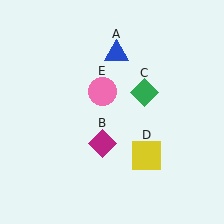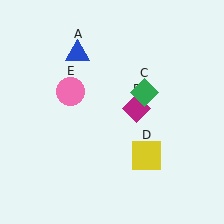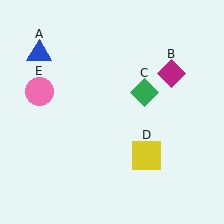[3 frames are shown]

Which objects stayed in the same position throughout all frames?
Green diamond (object C) and yellow square (object D) remained stationary.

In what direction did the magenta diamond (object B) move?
The magenta diamond (object B) moved up and to the right.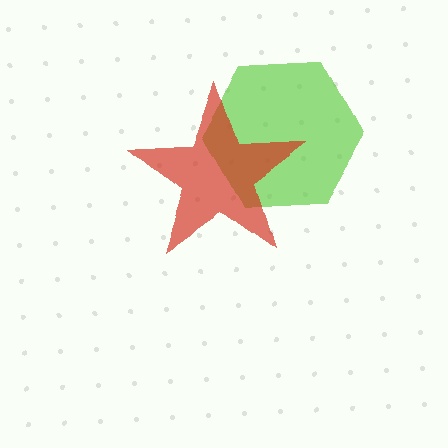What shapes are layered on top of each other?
The layered shapes are: a lime hexagon, a red star.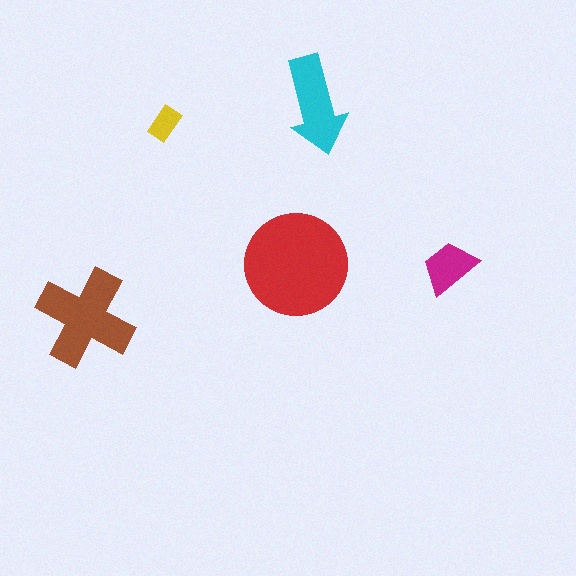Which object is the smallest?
The yellow rectangle.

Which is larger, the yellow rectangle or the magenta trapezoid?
The magenta trapezoid.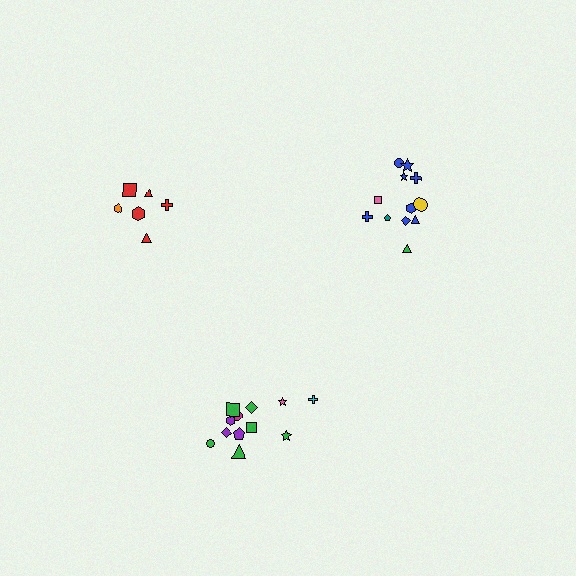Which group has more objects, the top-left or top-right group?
The top-right group.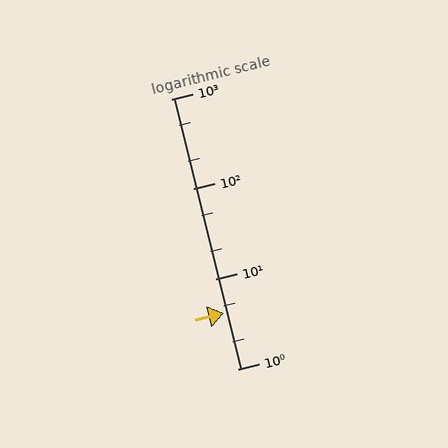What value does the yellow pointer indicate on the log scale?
The pointer indicates approximately 4.2.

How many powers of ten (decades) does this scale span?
The scale spans 3 decades, from 1 to 1000.